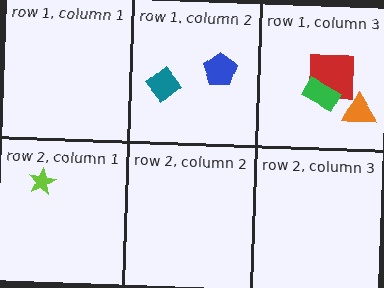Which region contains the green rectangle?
The row 1, column 3 region.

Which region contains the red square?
The row 1, column 3 region.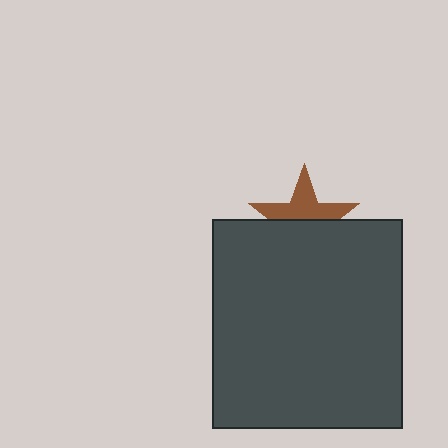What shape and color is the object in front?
The object in front is a dark gray rectangle.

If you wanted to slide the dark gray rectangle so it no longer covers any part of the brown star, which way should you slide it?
Slide it down — that is the most direct way to separate the two shapes.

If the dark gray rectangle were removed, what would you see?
You would see the complete brown star.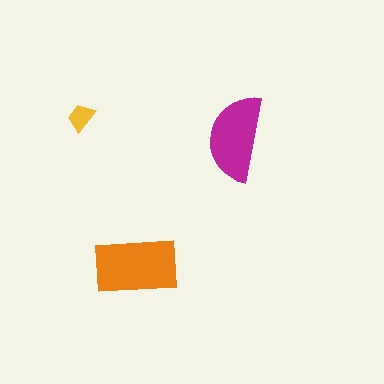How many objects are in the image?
There are 3 objects in the image.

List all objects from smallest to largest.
The yellow trapezoid, the magenta semicircle, the orange rectangle.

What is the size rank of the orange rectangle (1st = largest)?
1st.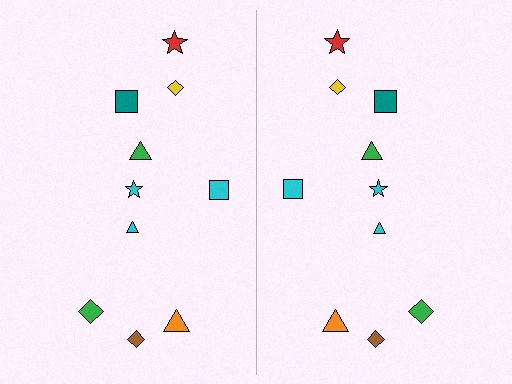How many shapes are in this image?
There are 20 shapes in this image.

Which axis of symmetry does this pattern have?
The pattern has a vertical axis of symmetry running through the center of the image.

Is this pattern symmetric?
Yes, this pattern has bilateral (reflection) symmetry.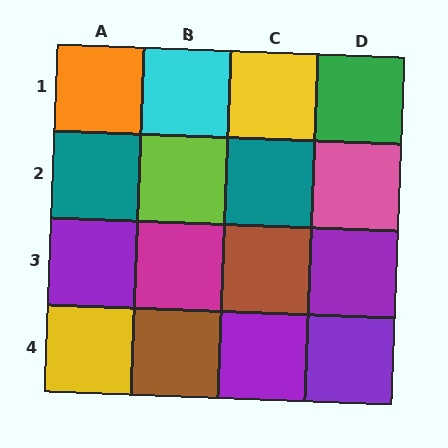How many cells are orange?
1 cell is orange.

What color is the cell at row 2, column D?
Pink.